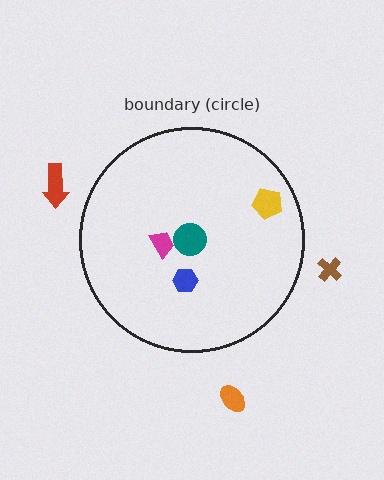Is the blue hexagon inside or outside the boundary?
Inside.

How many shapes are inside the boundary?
4 inside, 3 outside.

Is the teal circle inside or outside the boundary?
Inside.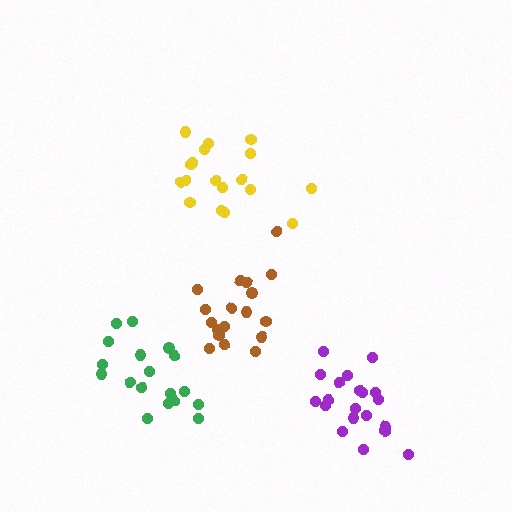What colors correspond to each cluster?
The clusters are colored: purple, yellow, green, brown.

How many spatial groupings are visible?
There are 4 spatial groupings.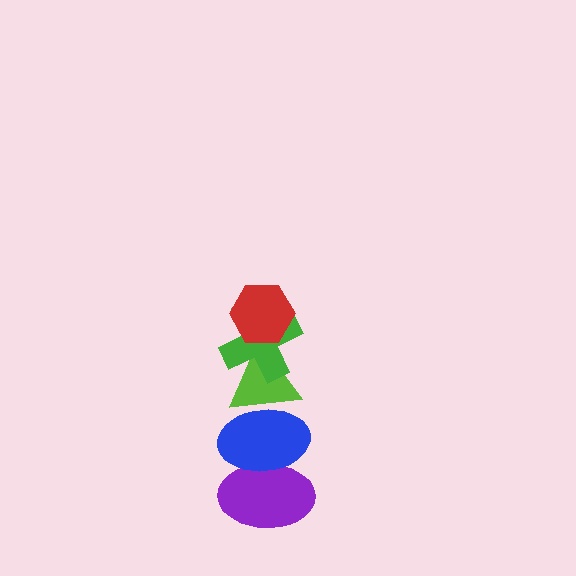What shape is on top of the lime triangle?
The green cross is on top of the lime triangle.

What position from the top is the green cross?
The green cross is 2nd from the top.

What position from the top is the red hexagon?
The red hexagon is 1st from the top.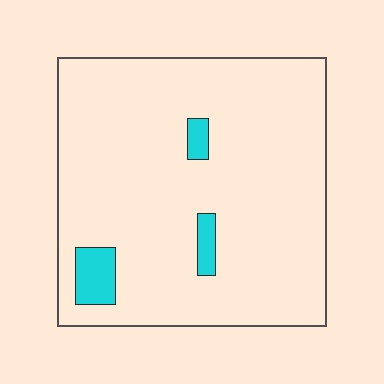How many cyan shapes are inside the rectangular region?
3.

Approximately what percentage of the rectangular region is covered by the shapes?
Approximately 5%.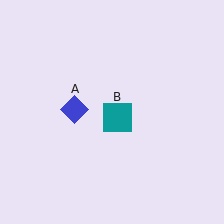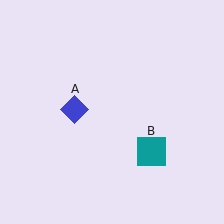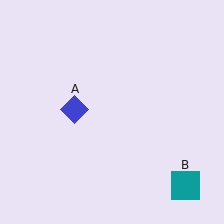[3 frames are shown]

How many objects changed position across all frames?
1 object changed position: teal square (object B).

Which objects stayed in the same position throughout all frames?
Blue diamond (object A) remained stationary.